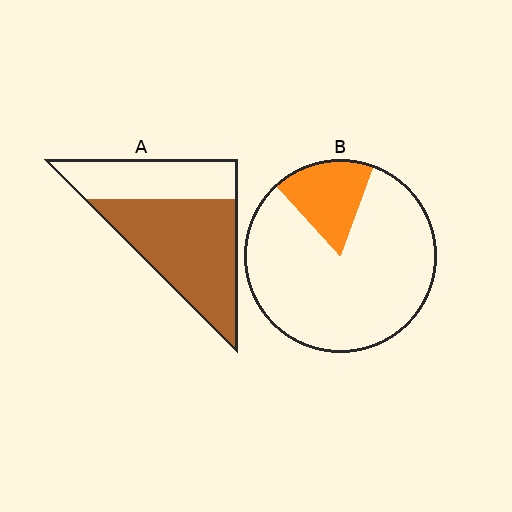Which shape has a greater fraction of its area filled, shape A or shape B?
Shape A.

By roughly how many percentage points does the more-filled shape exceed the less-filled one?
By roughly 45 percentage points (A over B).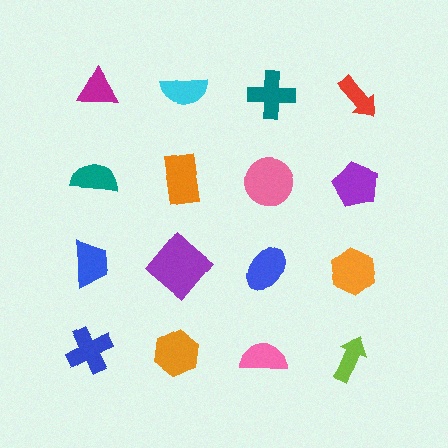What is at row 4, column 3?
A pink semicircle.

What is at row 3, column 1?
A blue trapezoid.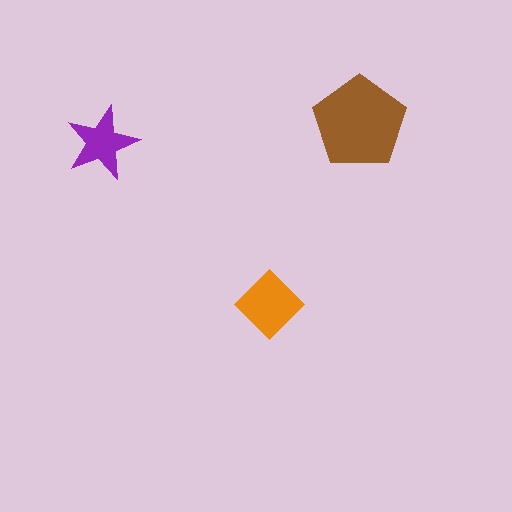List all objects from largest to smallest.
The brown pentagon, the orange diamond, the purple star.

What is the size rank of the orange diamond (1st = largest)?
2nd.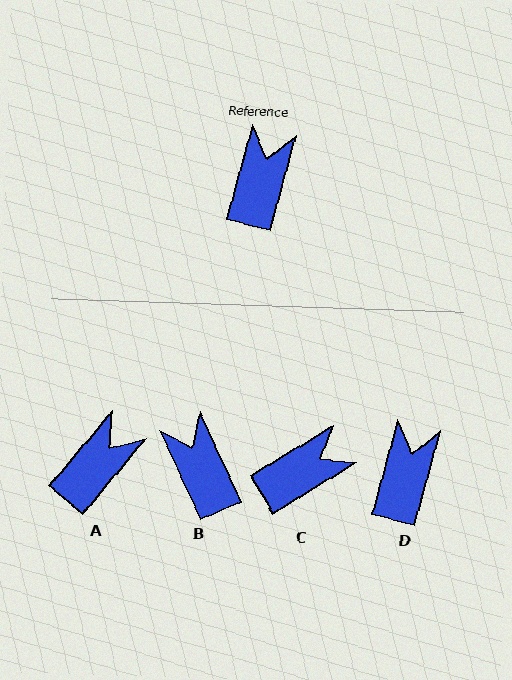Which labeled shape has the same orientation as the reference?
D.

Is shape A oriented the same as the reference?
No, it is off by about 25 degrees.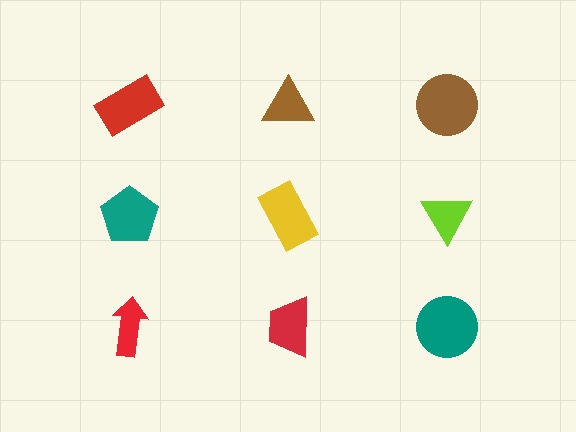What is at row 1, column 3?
A brown circle.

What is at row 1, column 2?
A brown triangle.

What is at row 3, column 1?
A red arrow.